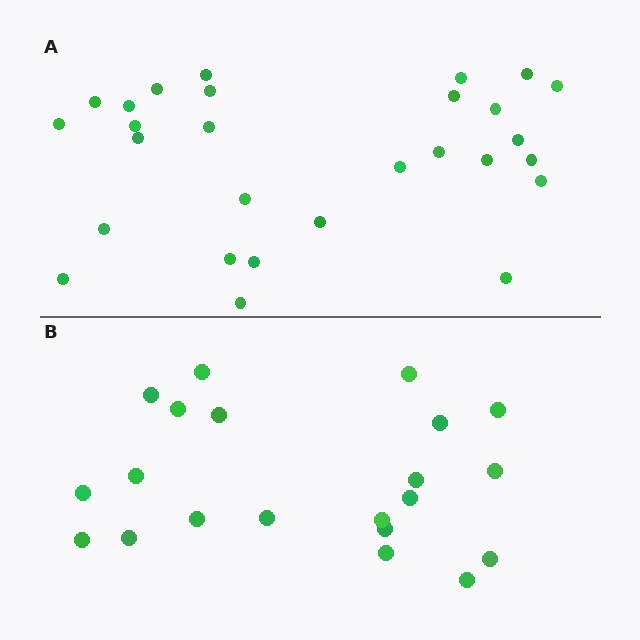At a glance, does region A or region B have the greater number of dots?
Region A (the top region) has more dots.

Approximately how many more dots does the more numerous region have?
Region A has roughly 8 or so more dots than region B.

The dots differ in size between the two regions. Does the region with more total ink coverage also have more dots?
No. Region B has more total ink coverage because its dots are larger, but region A actually contains more individual dots. Total area can be misleading — the number of items is what matters here.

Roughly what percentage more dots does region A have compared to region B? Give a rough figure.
About 35% more.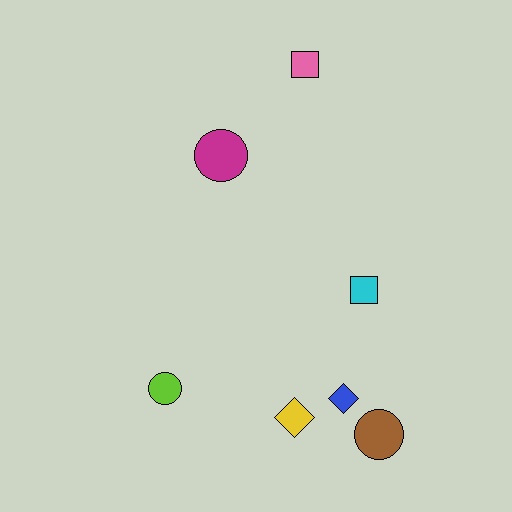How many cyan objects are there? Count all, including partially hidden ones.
There is 1 cyan object.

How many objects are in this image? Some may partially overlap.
There are 7 objects.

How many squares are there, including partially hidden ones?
There are 2 squares.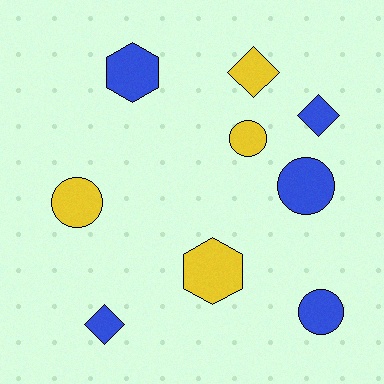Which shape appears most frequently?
Circle, with 4 objects.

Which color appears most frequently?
Blue, with 5 objects.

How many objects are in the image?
There are 9 objects.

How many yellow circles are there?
There are 2 yellow circles.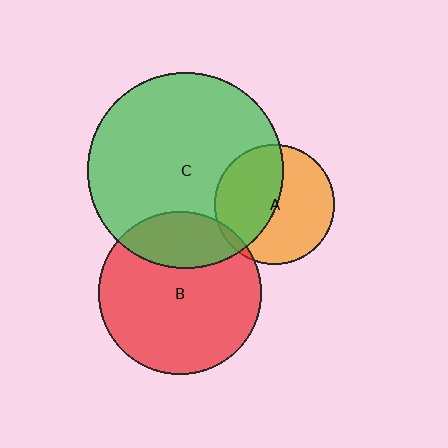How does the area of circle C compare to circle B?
Approximately 1.4 times.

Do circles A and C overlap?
Yes.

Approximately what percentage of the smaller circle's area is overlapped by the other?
Approximately 45%.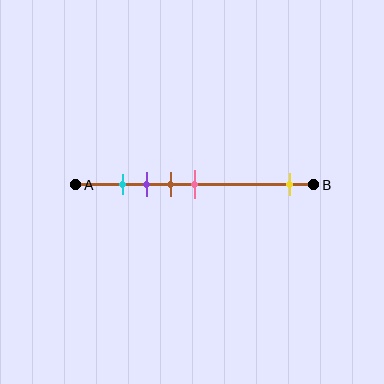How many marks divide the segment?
There are 5 marks dividing the segment.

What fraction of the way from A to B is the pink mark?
The pink mark is approximately 50% (0.5) of the way from A to B.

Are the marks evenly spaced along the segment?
No, the marks are not evenly spaced.